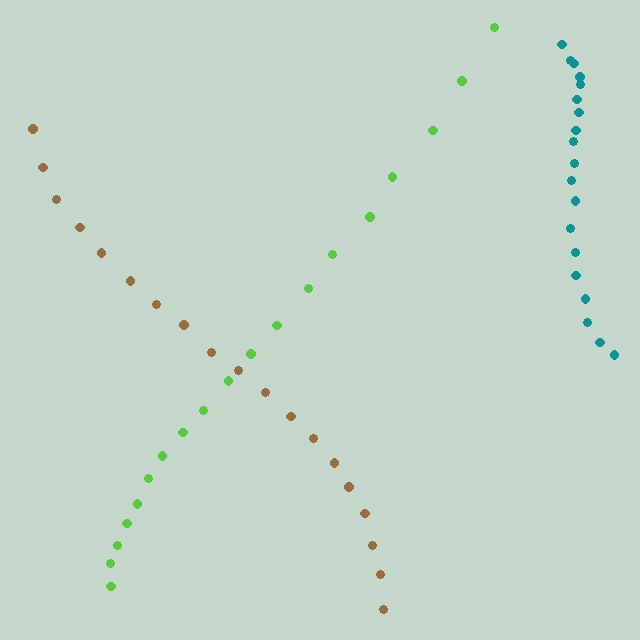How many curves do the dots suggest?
There are 3 distinct paths.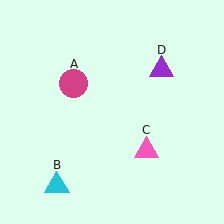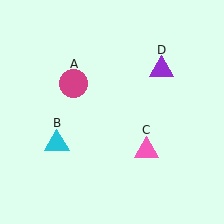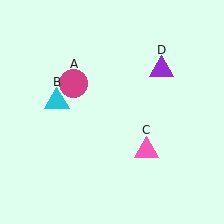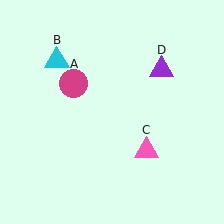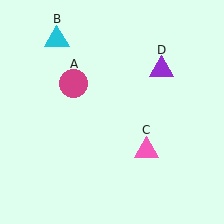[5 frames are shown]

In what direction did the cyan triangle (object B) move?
The cyan triangle (object B) moved up.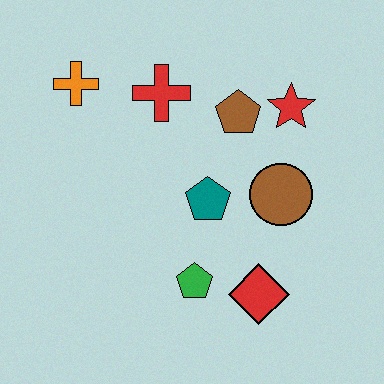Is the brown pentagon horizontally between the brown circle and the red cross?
Yes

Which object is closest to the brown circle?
The teal pentagon is closest to the brown circle.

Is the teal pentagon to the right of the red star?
No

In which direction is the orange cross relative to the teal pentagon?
The orange cross is to the left of the teal pentagon.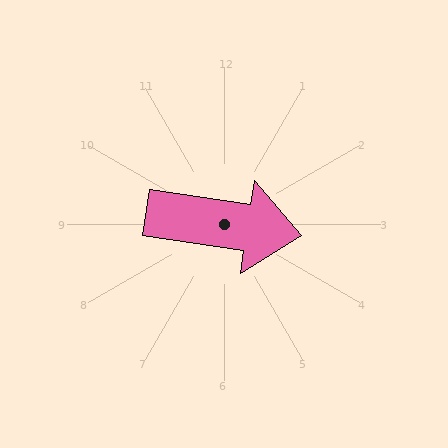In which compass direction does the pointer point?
East.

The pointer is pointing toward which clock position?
Roughly 3 o'clock.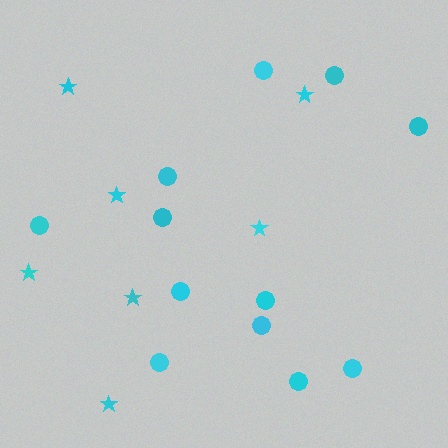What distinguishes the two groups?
There are 2 groups: one group of circles (12) and one group of stars (7).